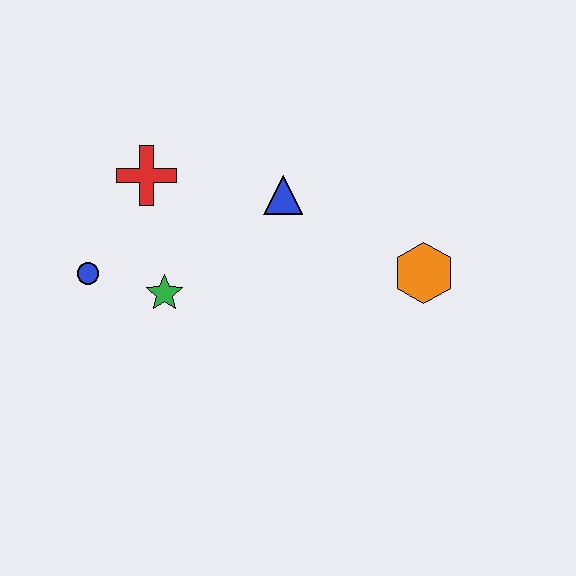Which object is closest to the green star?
The blue circle is closest to the green star.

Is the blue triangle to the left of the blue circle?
No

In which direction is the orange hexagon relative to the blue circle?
The orange hexagon is to the right of the blue circle.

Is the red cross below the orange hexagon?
No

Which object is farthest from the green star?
The orange hexagon is farthest from the green star.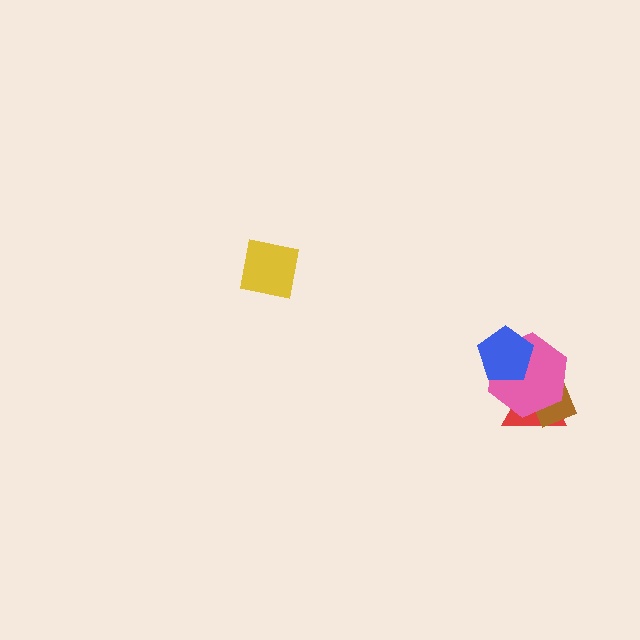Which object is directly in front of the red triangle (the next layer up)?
The brown diamond is directly in front of the red triangle.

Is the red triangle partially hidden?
Yes, it is partially covered by another shape.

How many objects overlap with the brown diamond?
2 objects overlap with the brown diamond.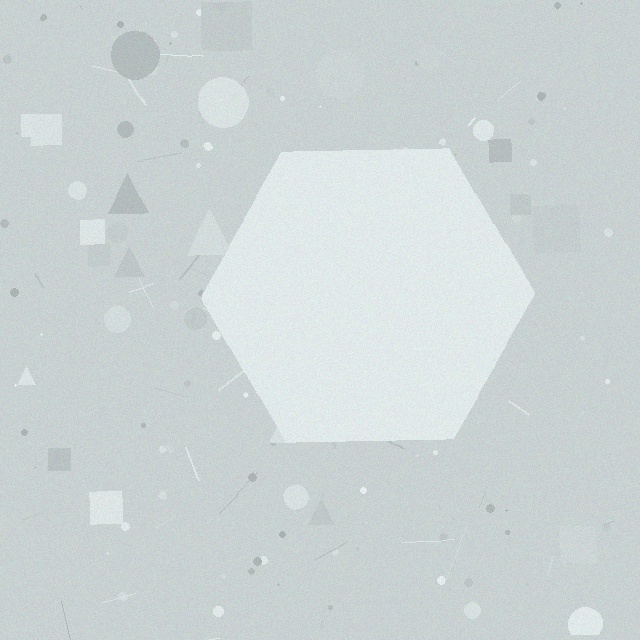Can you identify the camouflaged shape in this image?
The camouflaged shape is a hexagon.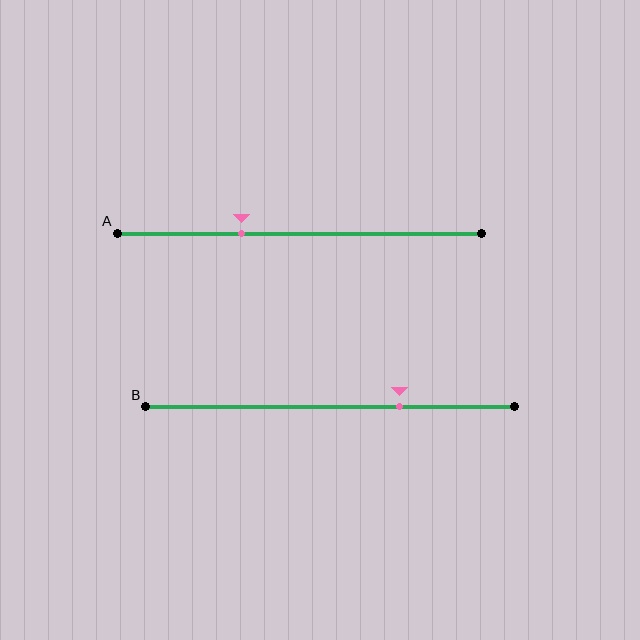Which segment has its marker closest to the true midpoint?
Segment A has its marker closest to the true midpoint.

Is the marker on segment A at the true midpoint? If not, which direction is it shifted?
No, the marker on segment A is shifted to the left by about 16% of the segment length.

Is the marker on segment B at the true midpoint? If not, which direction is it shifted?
No, the marker on segment B is shifted to the right by about 19% of the segment length.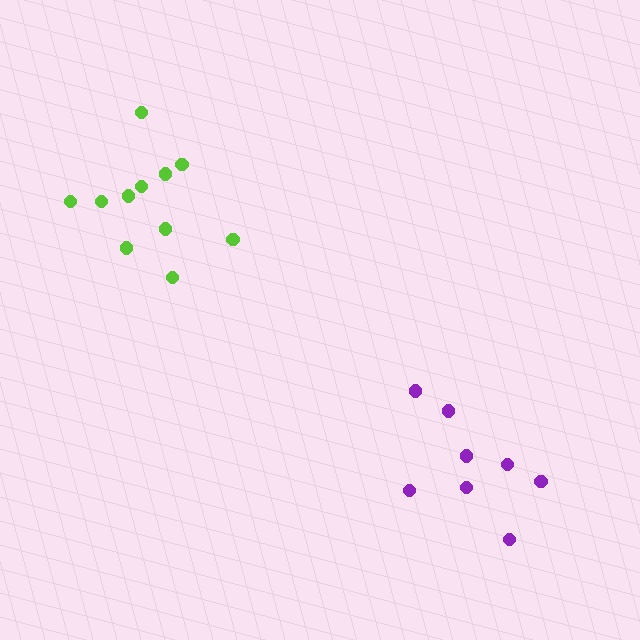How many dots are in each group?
Group 1: 11 dots, Group 2: 8 dots (19 total).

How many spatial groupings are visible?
There are 2 spatial groupings.